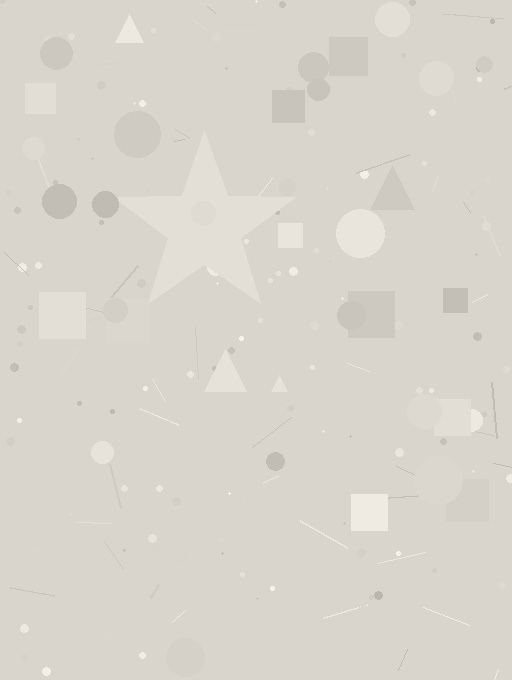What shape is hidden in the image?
A star is hidden in the image.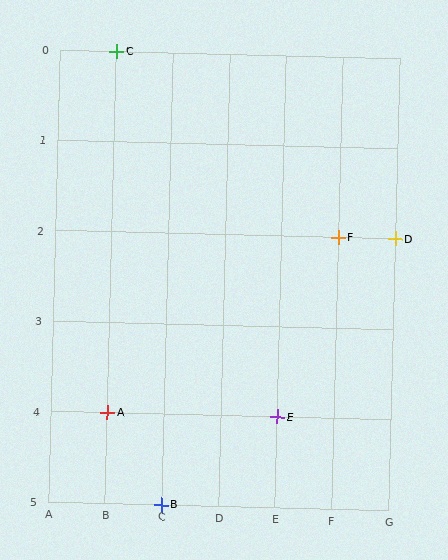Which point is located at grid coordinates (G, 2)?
Point D is at (G, 2).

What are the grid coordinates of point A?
Point A is at grid coordinates (B, 4).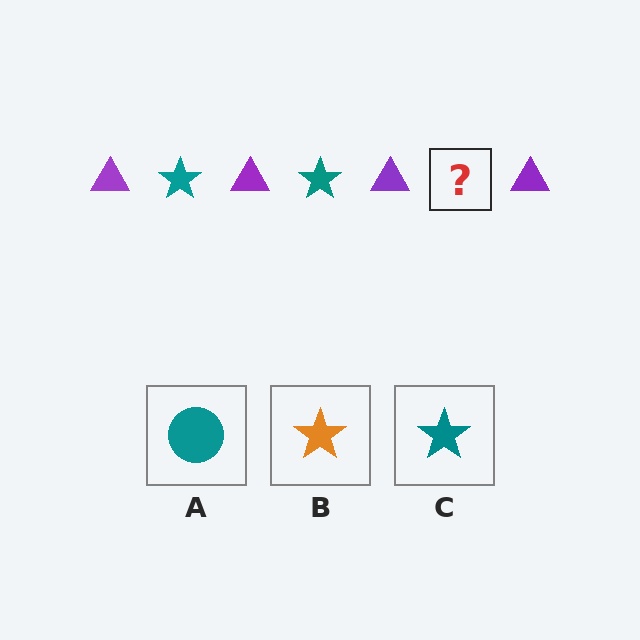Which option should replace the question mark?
Option C.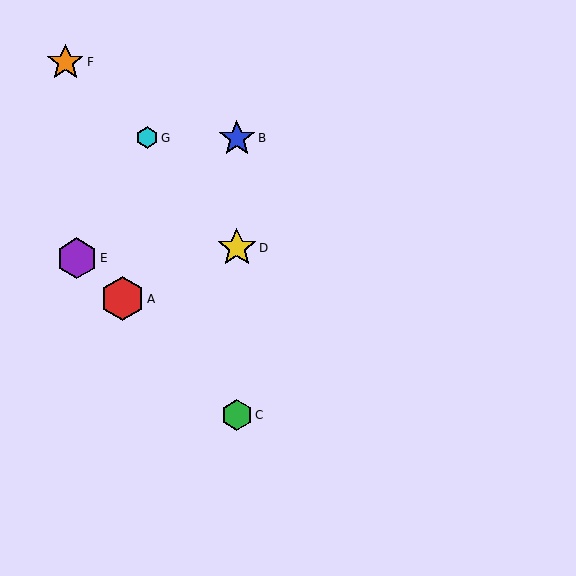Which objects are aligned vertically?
Objects B, C, D are aligned vertically.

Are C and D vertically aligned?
Yes, both are at x≈237.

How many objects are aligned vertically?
3 objects (B, C, D) are aligned vertically.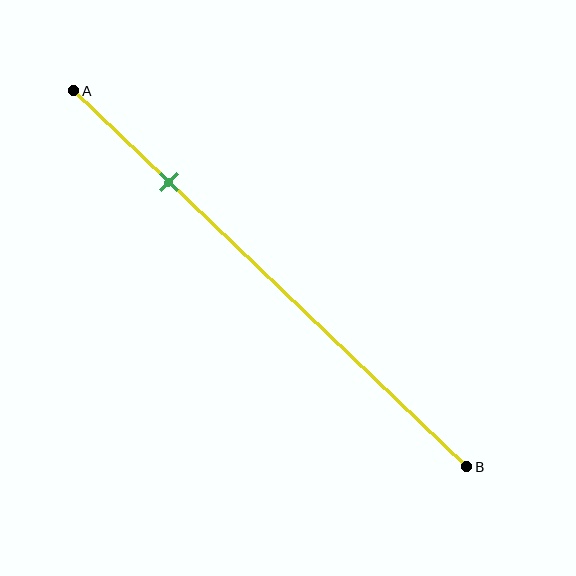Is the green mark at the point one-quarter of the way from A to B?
Yes, the mark is approximately at the one-quarter point.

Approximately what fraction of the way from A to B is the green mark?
The green mark is approximately 25% of the way from A to B.